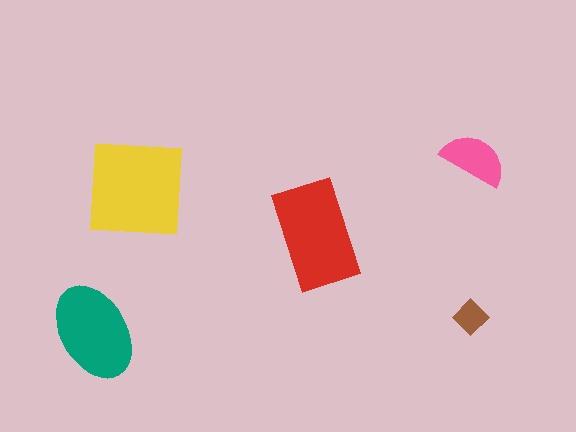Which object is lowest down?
The teal ellipse is bottommost.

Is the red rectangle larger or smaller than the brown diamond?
Larger.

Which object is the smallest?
The brown diamond.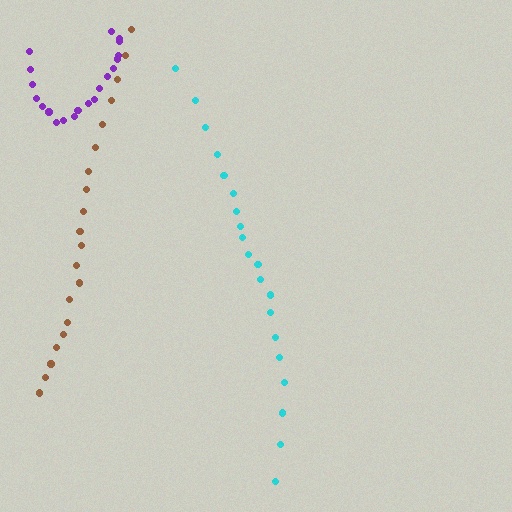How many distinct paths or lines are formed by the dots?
There are 3 distinct paths.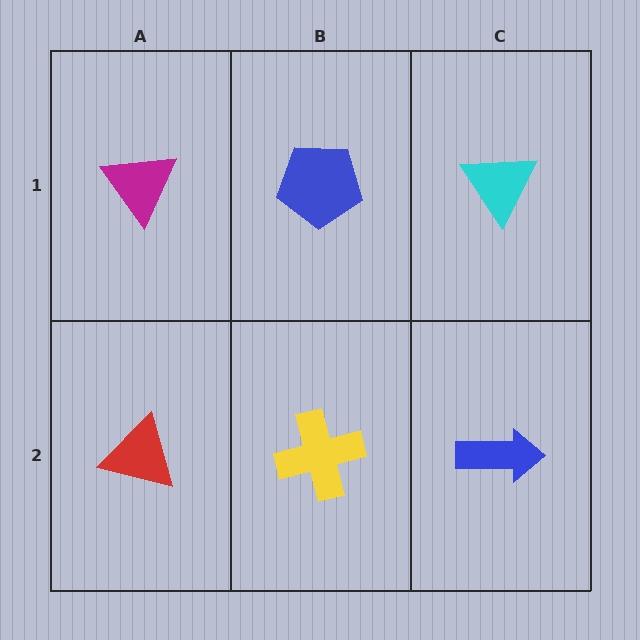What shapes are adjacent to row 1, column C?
A blue arrow (row 2, column C), a blue pentagon (row 1, column B).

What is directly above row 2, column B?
A blue pentagon.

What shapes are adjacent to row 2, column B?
A blue pentagon (row 1, column B), a red triangle (row 2, column A), a blue arrow (row 2, column C).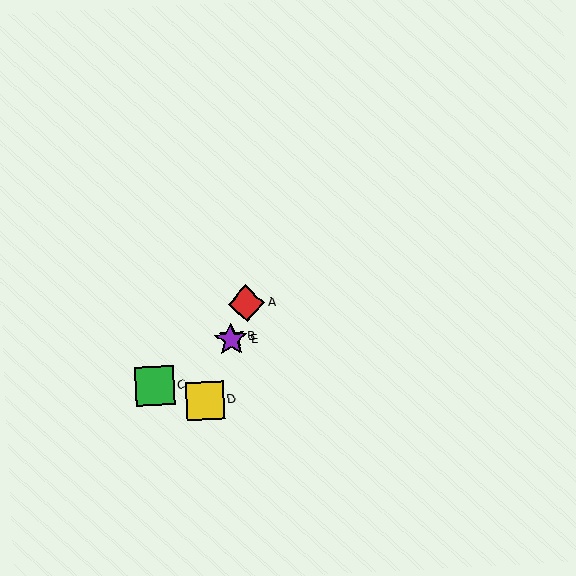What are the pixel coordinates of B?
Object B is at (232, 337).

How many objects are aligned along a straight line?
4 objects (A, B, D, E) are aligned along a straight line.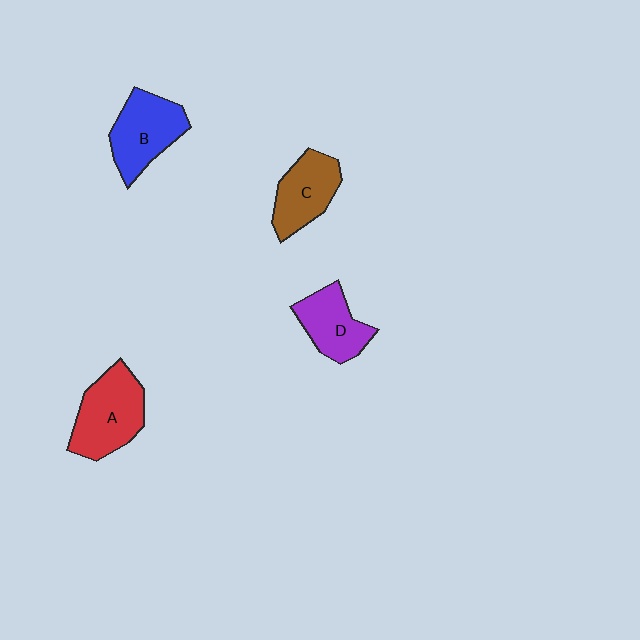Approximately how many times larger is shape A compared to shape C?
Approximately 1.3 times.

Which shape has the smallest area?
Shape D (purple).